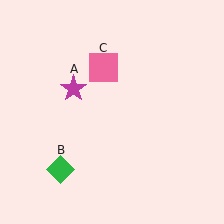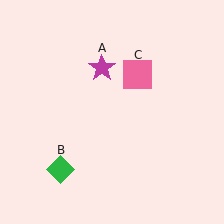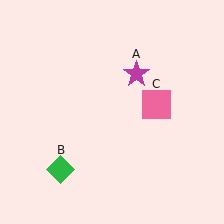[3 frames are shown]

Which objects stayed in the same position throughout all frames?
Green diamond (object B) remained stationary.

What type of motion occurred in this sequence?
The magenta star (object A), pink square (object C) rotated clockwise around the center of the scene.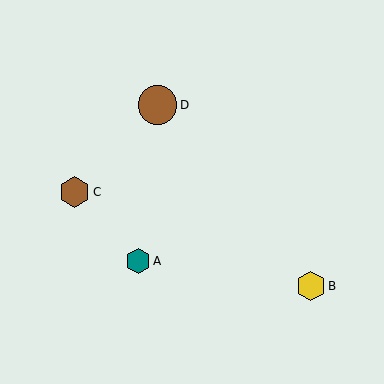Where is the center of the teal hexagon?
The center of the teal hexagon is at (138, 261).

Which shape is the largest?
The brown circle (labeled D) is the largest.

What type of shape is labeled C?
Shape C is a brown hexagon.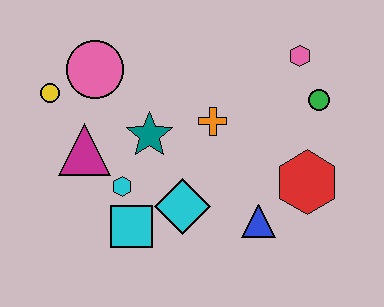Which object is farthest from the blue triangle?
The yellow circle is farthest from the blue triangle.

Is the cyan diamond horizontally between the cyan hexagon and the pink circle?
No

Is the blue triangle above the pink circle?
No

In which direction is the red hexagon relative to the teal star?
The red hexagon is to the right of the teal star.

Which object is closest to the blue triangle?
The red hexagon is closest to the blue triangle.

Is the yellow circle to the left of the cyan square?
Yes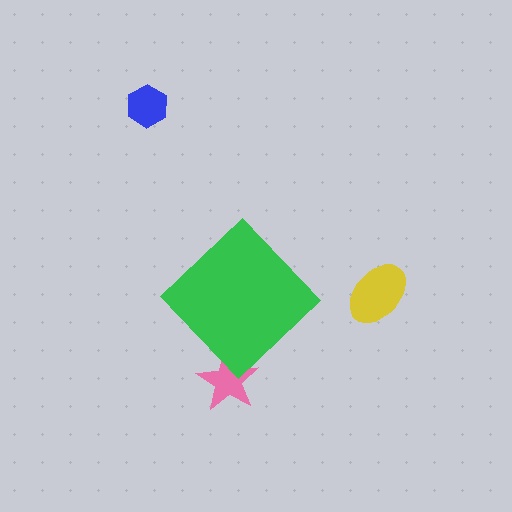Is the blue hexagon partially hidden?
No, the blue hexagon is fully visible.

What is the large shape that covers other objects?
A green diamond.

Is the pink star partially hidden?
Yes, the pink star is partially hidden behind the green diamond.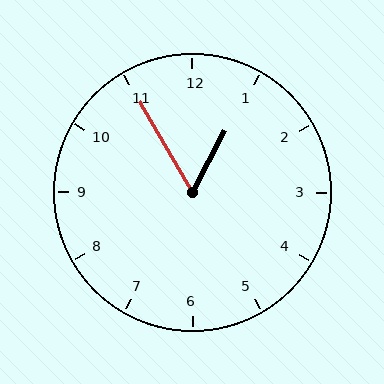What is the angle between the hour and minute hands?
Approximately 58 degrees.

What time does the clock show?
12:55.